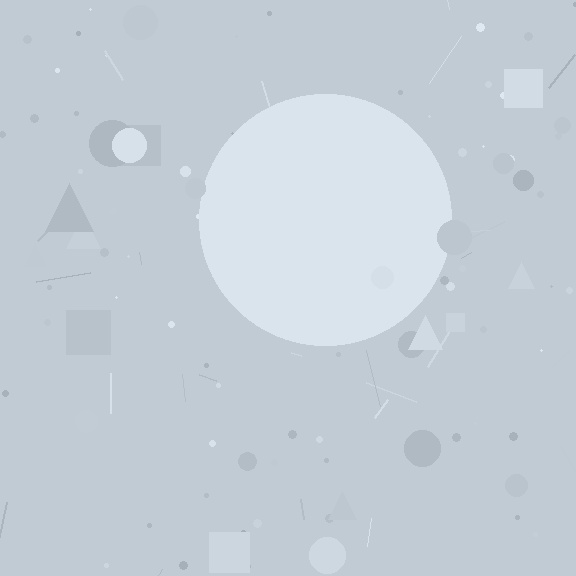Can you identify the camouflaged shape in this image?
The camouflaged shape is a circle.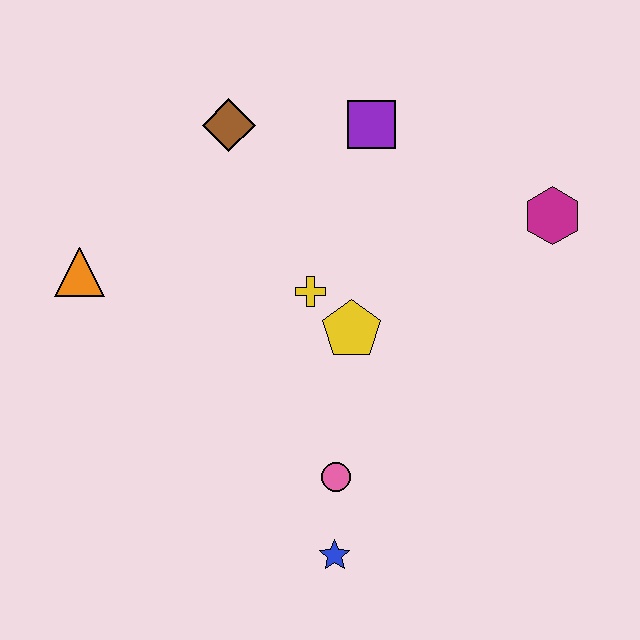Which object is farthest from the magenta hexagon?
The orange triangle is farthest from the magenta hexagon.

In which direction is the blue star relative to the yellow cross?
The blue star is below the yellow cross.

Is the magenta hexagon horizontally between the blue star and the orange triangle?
No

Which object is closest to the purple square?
The brown diamond is closest to the purple square.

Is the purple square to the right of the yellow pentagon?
Yes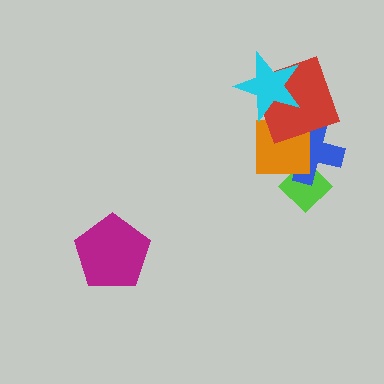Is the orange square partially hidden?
Yes, it is partially covered by another shape.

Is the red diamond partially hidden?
Yes, it is partially covered by another shape.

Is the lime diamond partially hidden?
Yes, it is partially covered by another shape.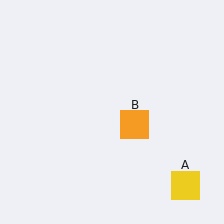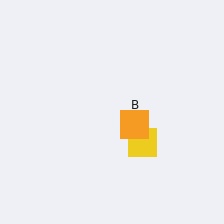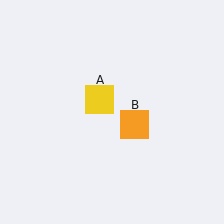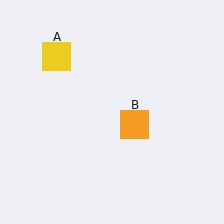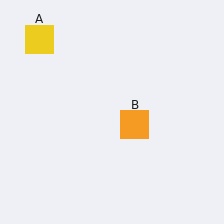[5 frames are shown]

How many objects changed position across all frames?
1 object changed position: yellow square (object A).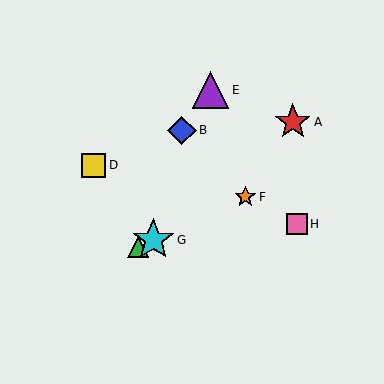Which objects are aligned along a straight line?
Objects C, F, G are aligned along a straight line.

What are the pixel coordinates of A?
Object A is at (293, 122).